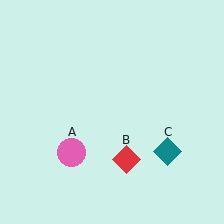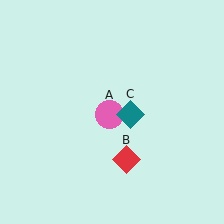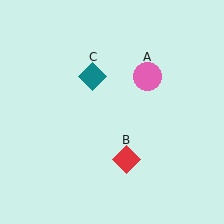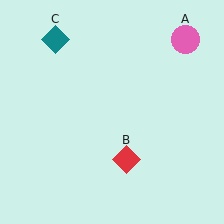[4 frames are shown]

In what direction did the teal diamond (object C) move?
The teal diamond (object C) moved up and to the left.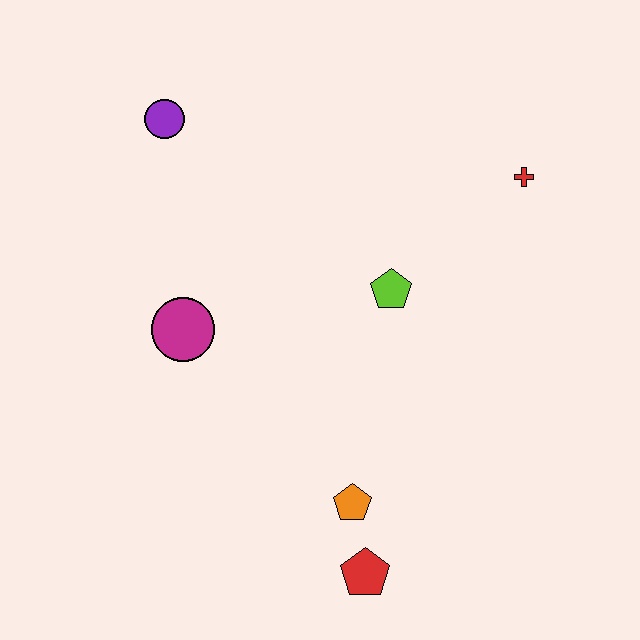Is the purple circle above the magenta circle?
Yes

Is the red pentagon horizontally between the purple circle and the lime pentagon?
Yes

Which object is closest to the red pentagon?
The orange pentagon is closest to the red pentagon.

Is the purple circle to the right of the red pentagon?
No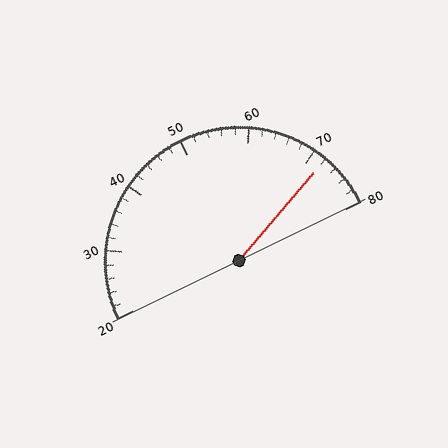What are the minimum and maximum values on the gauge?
The gauge ranges from 20 to 80.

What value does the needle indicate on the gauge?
The needle indicates approximately 72.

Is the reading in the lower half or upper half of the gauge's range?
The reading is in the upper half of the range (20 to 80).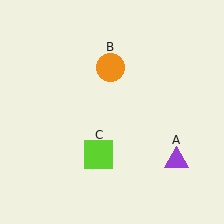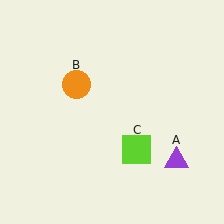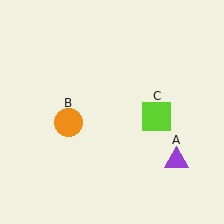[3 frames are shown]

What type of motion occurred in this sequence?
The orange circle (object B), lime square (object C) rotated counterclockwise around the center of the scene.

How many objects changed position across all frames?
2 objects changed position: orange circle (object B), lime square (object C).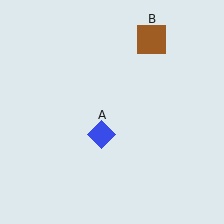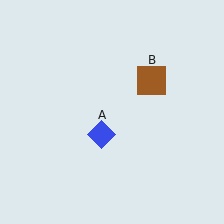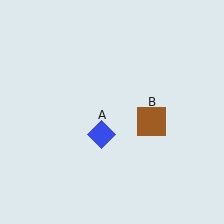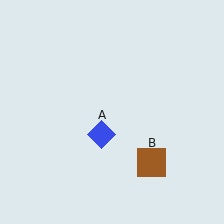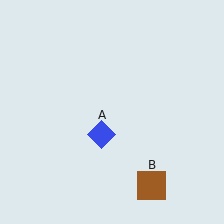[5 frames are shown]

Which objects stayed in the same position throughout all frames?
Blue diamond (object A) remained stationary.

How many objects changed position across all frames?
1 object changed position: brown square (object B).